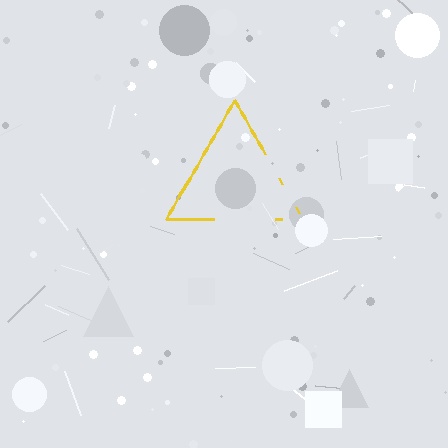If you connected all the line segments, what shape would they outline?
They would outline a triangle.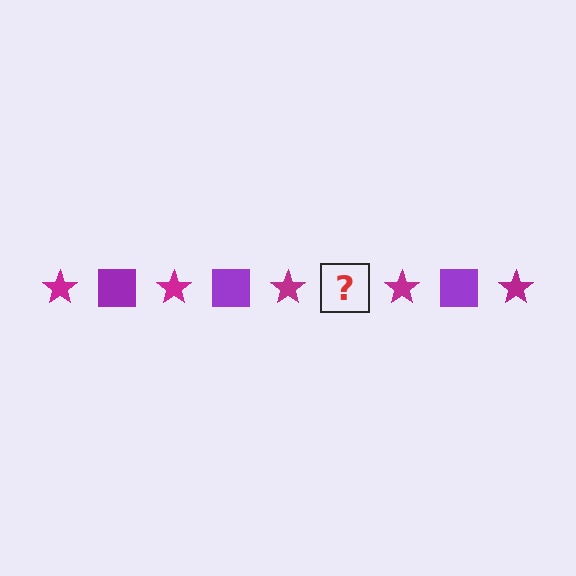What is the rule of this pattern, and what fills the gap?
The rule is that the pattern alternates between magenta star and purple square. The gap should be filled with a purple square.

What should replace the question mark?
The question mark should be replaced with a purple square.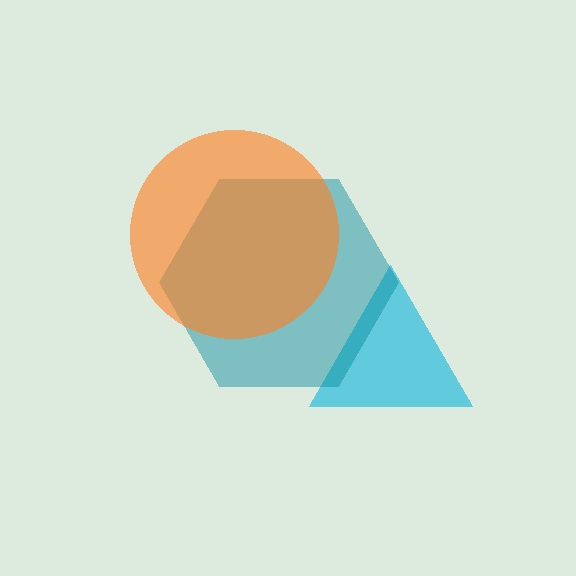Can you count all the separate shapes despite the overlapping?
Yes, there are 3 separate shapes.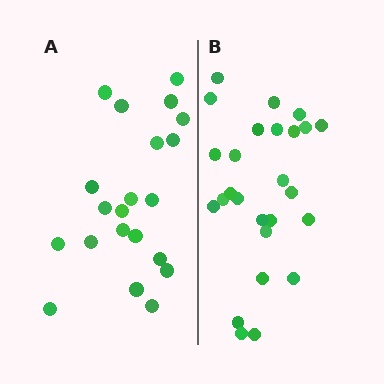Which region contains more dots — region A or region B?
Region B (the right region) has more dots.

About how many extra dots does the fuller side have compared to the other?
Region B has about 5 more dots than region A.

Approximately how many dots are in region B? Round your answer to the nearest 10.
About 30 dots. (The exact count is 26, which rounds to 30.)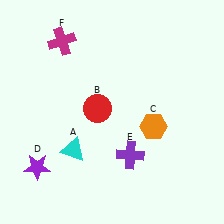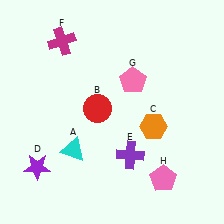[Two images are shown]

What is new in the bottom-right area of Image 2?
A pink pentagon (H) was added in the bottom-right area of Image 2.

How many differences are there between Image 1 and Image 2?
There are 2 differences between the two images.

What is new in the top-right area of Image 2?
A pink pentagon (G) was added in the top-right area of Image 2.